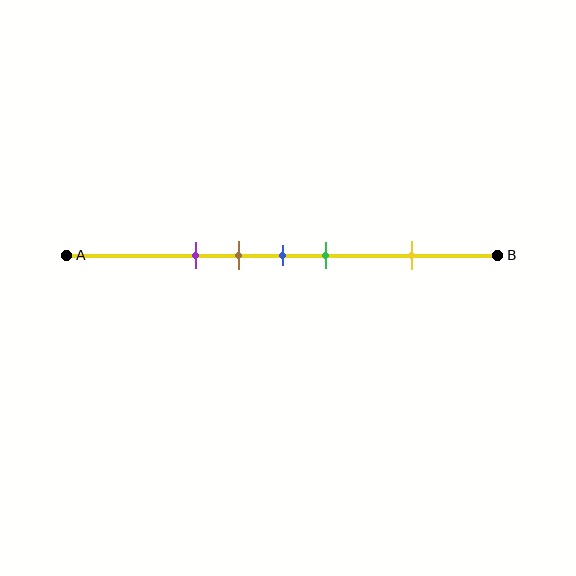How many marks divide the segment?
There are 5 marks dividing the segment.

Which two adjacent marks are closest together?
The brown and blue marks are the closest adjacent pair.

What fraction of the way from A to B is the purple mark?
The purple mark is approximately 30% (0.3) of the way from A to B.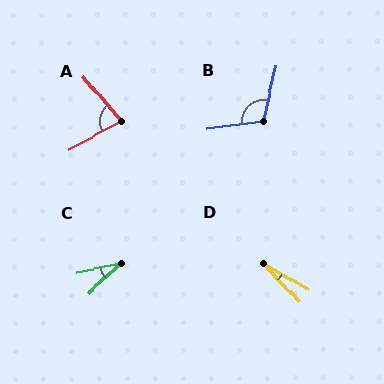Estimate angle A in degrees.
Approximately 78 degrees.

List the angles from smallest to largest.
D (18°), C (31°), A (78°), B (111°).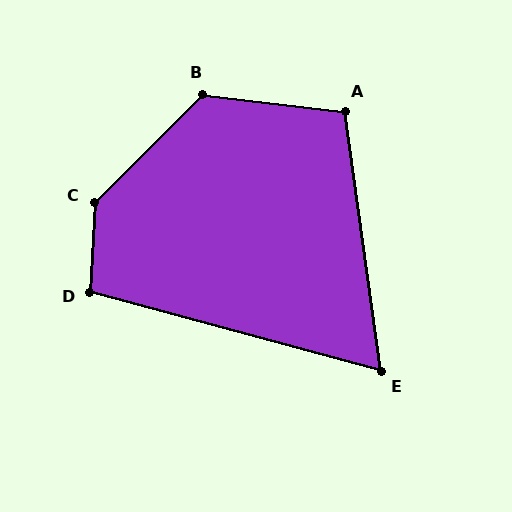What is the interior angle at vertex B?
Approximately 128 degrees (obtuse).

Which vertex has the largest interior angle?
C, at approximately 138 degrees.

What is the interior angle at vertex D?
Approximately 102 degrees (obtuse).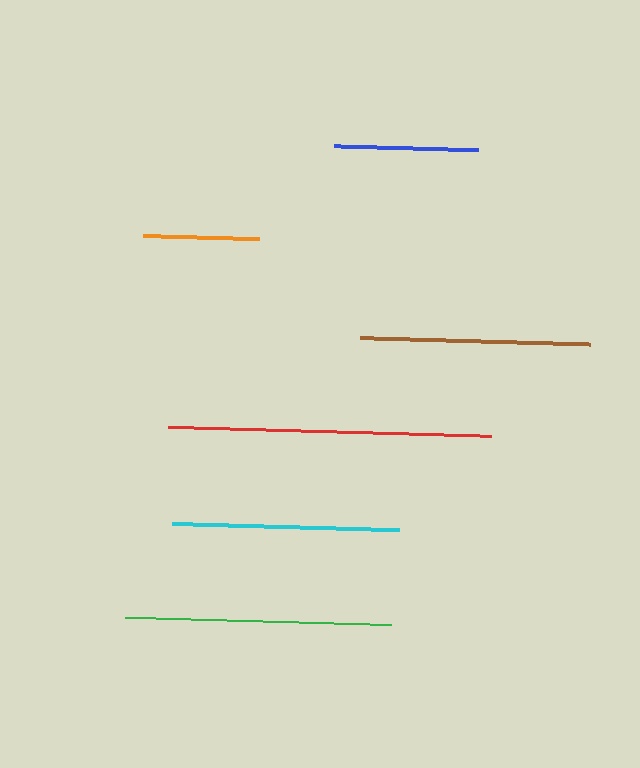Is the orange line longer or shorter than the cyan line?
The cyan line is longer than the orange line.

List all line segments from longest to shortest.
From longest to shortest: red, green, brown, cyan, blue, orange.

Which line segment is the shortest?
The orange line is the shortest at approximately 116 pixels.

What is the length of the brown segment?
The brown segment is approximately 230 pixels long.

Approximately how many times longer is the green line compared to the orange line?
The green line is approximately 2.3 times the length of the orange line.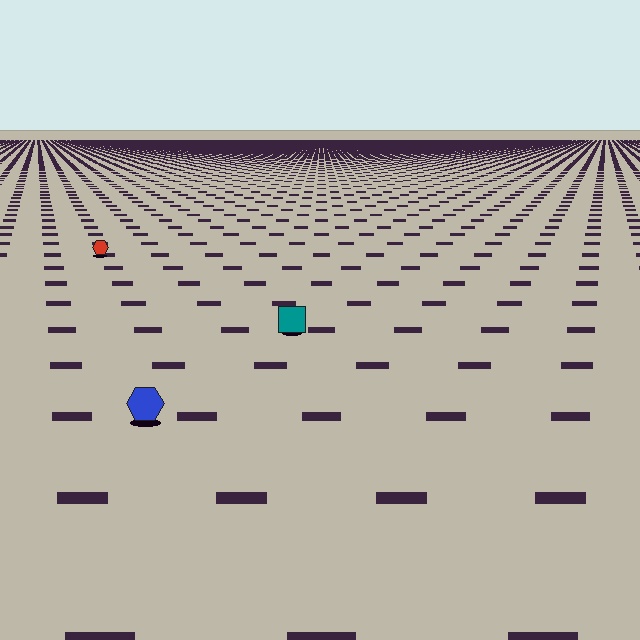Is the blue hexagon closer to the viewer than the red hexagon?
Yes. The blue hexagon is closer — you can tell from the texture gradient: the ground texture is coarser near it.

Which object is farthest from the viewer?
The red hexagon is farthest from the viewer. It appears smaller and the ground texture around it is denser.